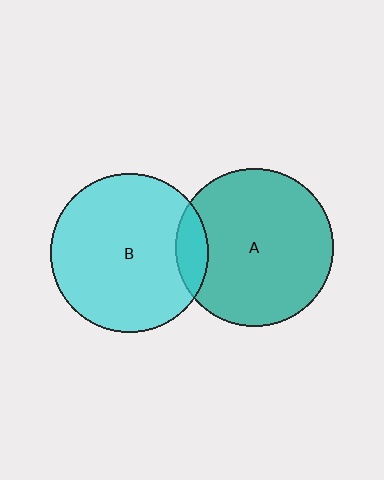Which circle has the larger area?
Circle B (cyan).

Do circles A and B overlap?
Yes.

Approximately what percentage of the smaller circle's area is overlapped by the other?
Approximately 10%.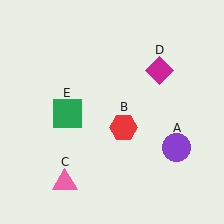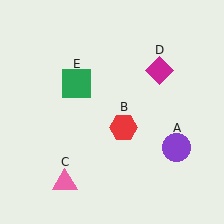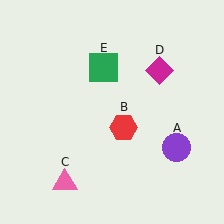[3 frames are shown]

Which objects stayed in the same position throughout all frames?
Purple circle (object A) and red hexagon (object B) and pink triangle (object C) and magenta diamond (object D) remained stationary.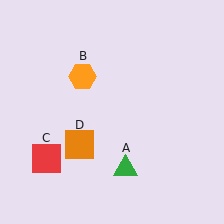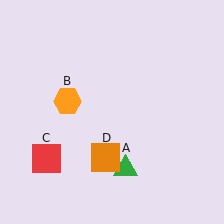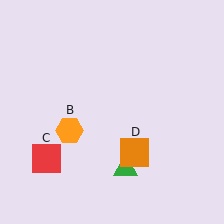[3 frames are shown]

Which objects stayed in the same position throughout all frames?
Green triangle (object A) and red square (object C) remained stationary.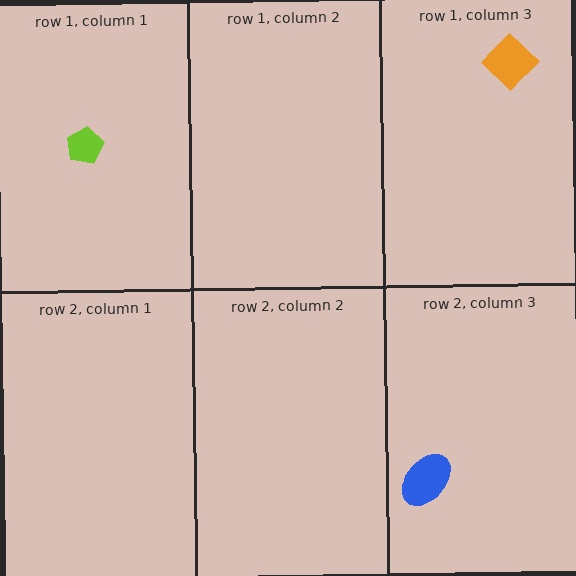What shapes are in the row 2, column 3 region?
The blue ellipse.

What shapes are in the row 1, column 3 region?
The orange diamond.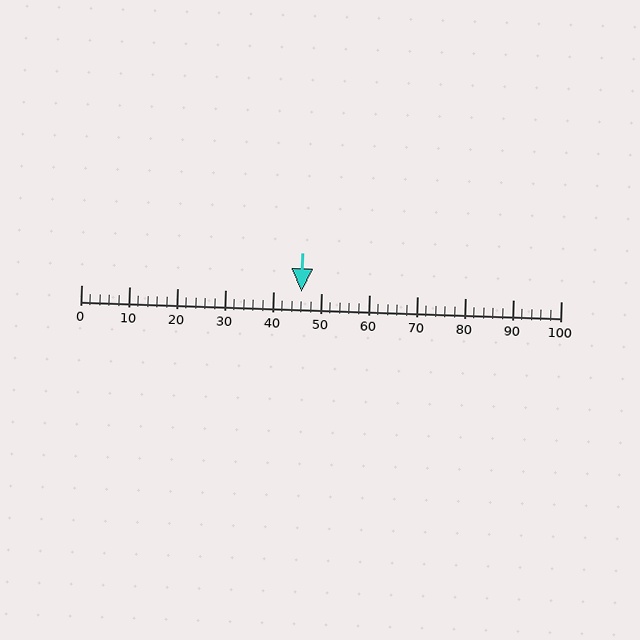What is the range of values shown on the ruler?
The ruler shows values from 0 to 100.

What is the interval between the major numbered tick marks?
The major tick marks are spaced 10 units apart.